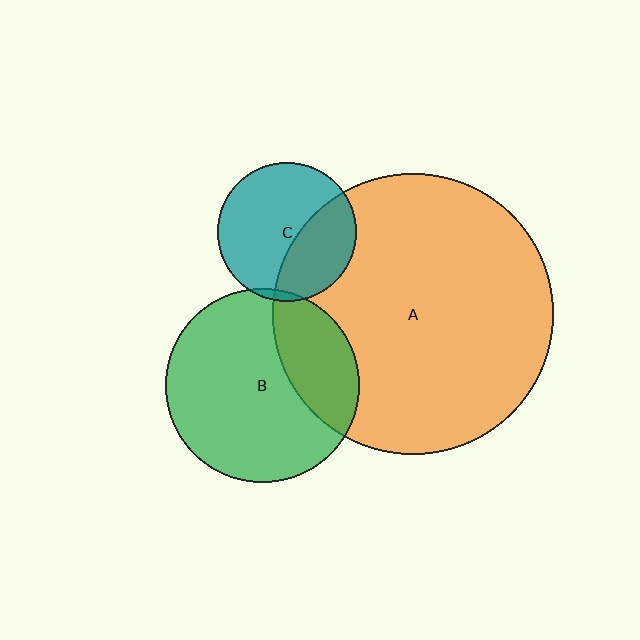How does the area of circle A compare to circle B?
Approximately 2.1 times.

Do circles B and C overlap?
Yes.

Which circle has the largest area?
Circle A (orange).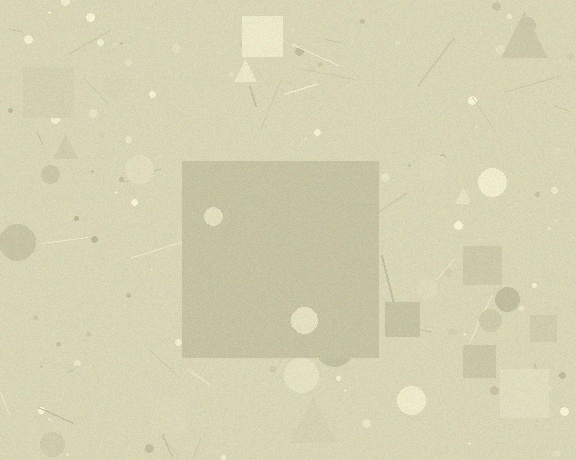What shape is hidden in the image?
A square is hidden in the image.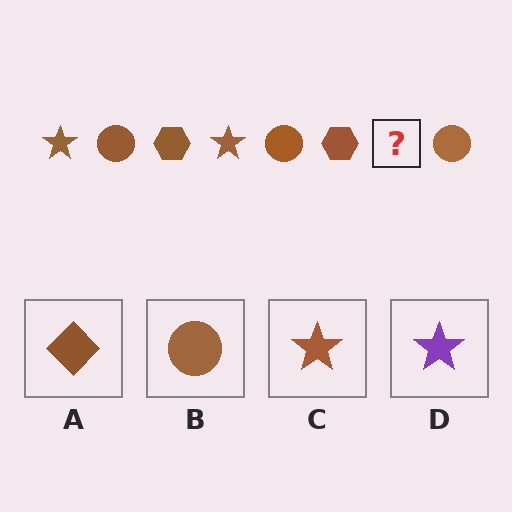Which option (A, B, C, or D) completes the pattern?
C.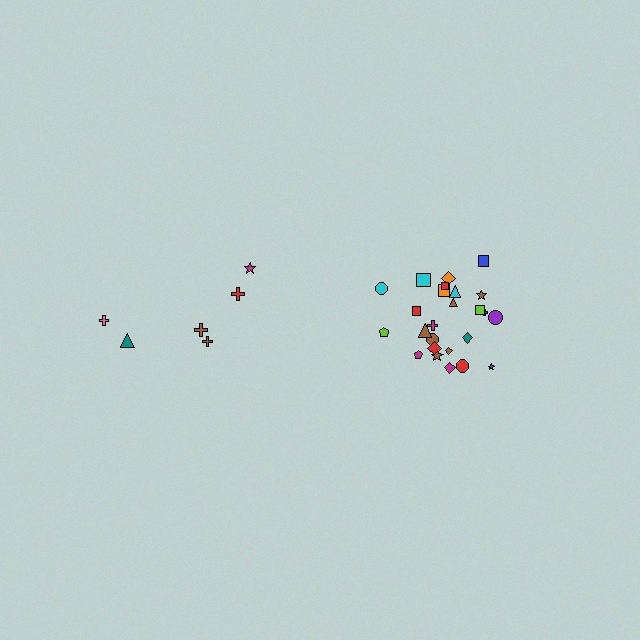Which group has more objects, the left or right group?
The right group.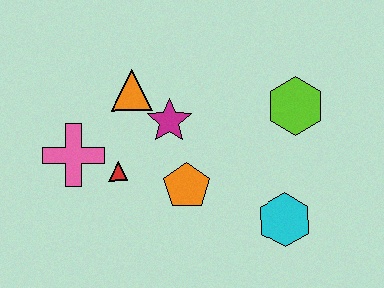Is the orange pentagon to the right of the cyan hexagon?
No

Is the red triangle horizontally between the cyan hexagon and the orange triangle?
No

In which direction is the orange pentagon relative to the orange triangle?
The orange pentagon is below the orange triangle.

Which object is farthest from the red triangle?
The lime hexagon is farthest from the red triangle.